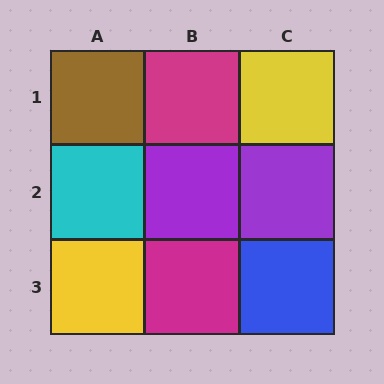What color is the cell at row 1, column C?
Yellow.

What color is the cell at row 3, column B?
Magenta.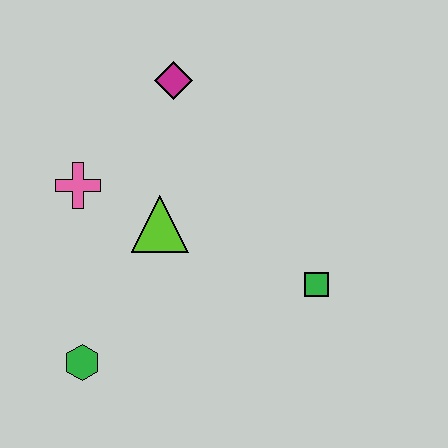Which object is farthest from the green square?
The pink cross is farthest from the green square.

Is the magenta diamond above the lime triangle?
Yes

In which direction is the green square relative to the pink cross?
The green square is to the right of the pink cross.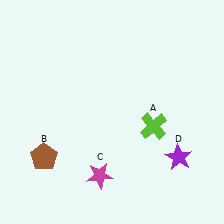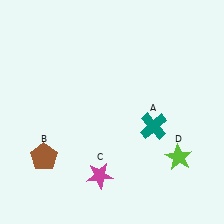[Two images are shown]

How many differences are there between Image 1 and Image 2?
There are 2 differences between the two images.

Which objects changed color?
A changed from lime to teal. D changed from purple to lime.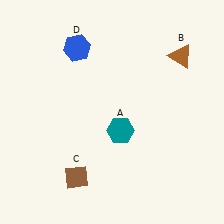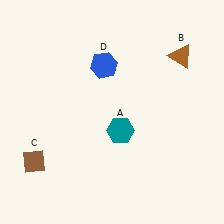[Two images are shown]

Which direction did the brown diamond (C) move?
The brown diamond (C) moved left.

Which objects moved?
The objects that moved are: the brown diamond (C), the blue hexagon (D).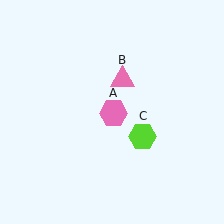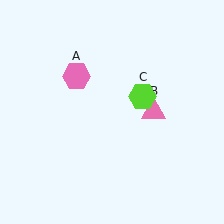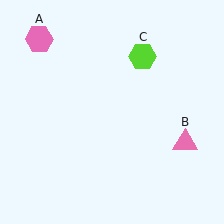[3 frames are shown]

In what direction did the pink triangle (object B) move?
The pink triangle (object B) moved down and to the right.